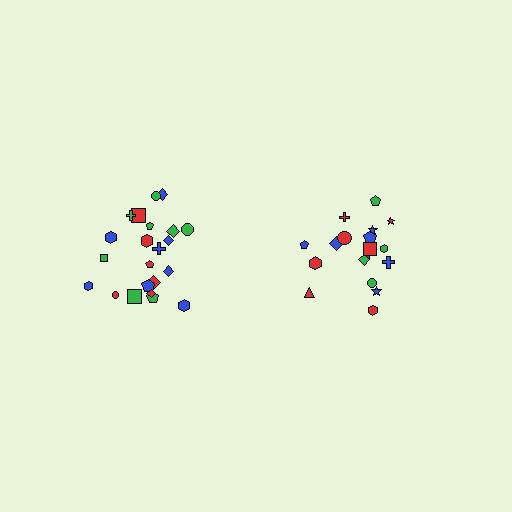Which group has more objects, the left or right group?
The left group.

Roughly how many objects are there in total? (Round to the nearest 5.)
Roughly 40 objects in total.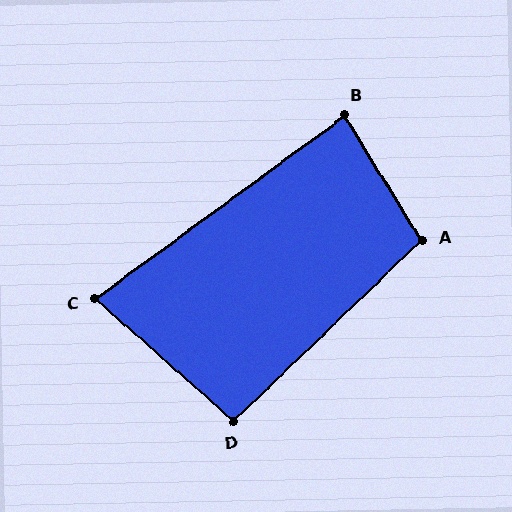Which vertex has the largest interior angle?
A, at approximately 102 degrees.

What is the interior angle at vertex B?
Approximately 85 degrees (approximately right).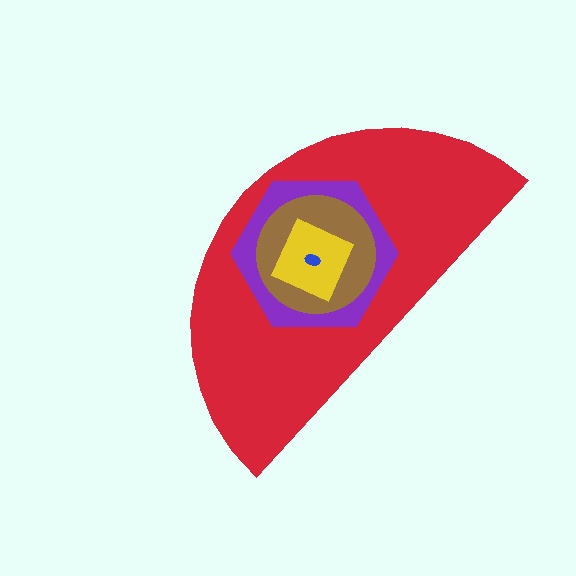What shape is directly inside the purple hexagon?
The brown circle.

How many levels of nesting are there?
5.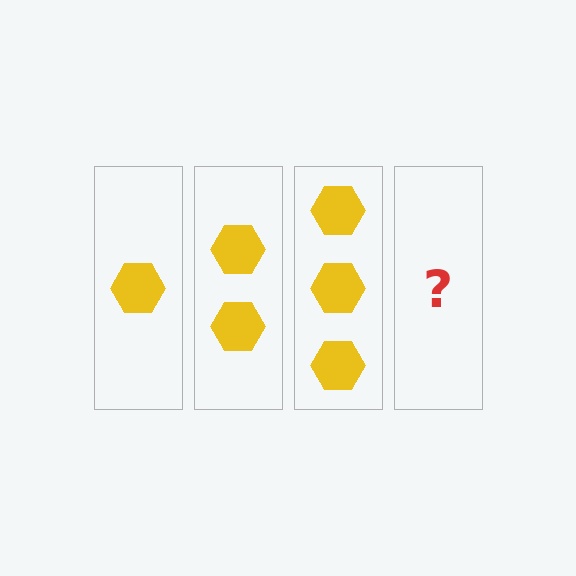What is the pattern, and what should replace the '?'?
The pattern is that each step adds one more hexagon. The '?' should be 4 hexagons.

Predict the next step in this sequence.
The next step is 4 hexagons.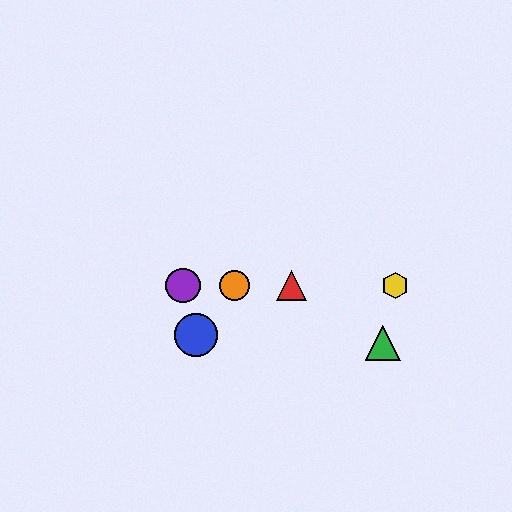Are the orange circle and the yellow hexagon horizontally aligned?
Yes, both are at y≈286.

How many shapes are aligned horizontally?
4 shapes (the red triangle, the yellow hexagon, the purple circle, the orange circle) are aligned horizontally.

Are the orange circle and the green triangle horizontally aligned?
No, the orange circle is at y≈286 and the green triangle is at y≈343.